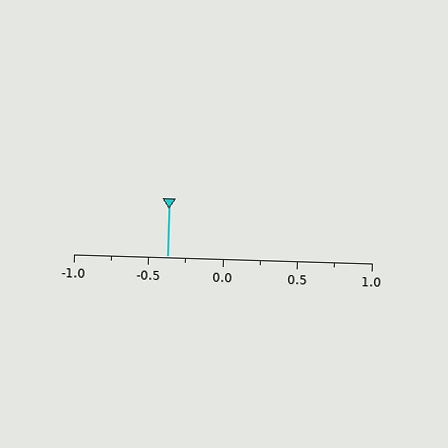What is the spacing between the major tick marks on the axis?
The major ticks are spaced 0.5 apart.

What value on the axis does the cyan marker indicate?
The marker indicates approximately -0.38.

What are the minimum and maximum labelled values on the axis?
The axis runs from -1.0 to 1.0.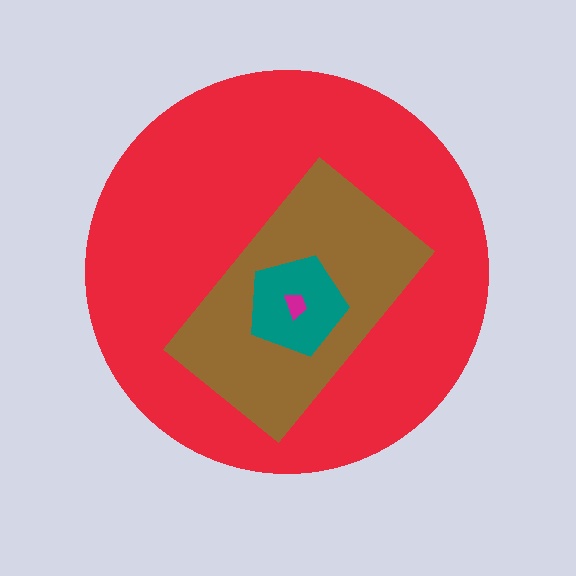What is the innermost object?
The magenta trapezoid.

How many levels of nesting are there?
4.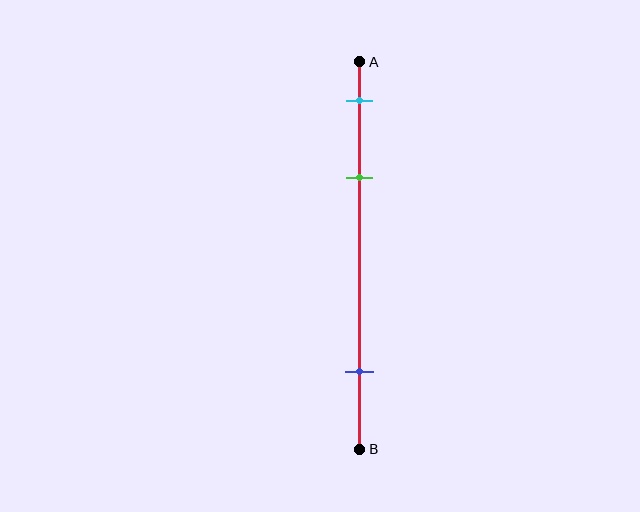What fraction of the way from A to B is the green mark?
The green mark is approximately 30% (0.3) of the way from A to B.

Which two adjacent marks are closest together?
The cyan and green marks are the closest adjacent pair.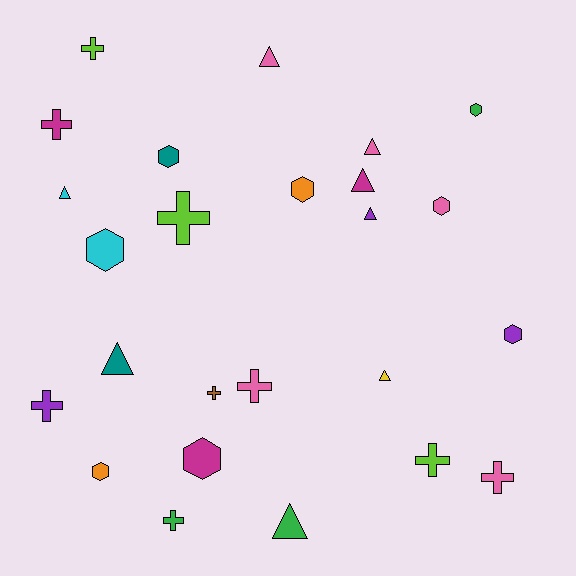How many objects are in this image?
There are 25 objects.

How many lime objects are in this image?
There are 3 lime objects.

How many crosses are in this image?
There are 9 crosses.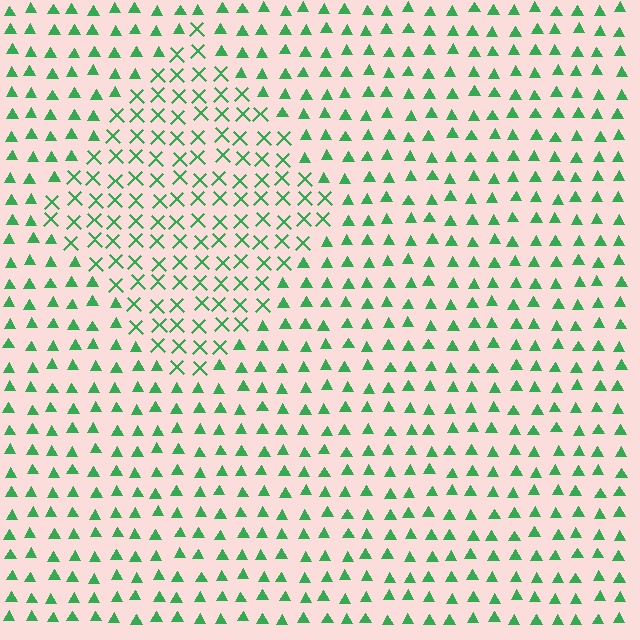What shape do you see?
I see a diamond.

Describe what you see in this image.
The image is filled with small green elements arranged in a uniform grid. A diamond-shaped region contains X marks, while the surrounding area contains triangles. The boundary is defined purely by the change in element shape.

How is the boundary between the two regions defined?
The boundary is defined by a change in element shape: X marks inside vs. triangles outside. All elements share the same color and spacing.